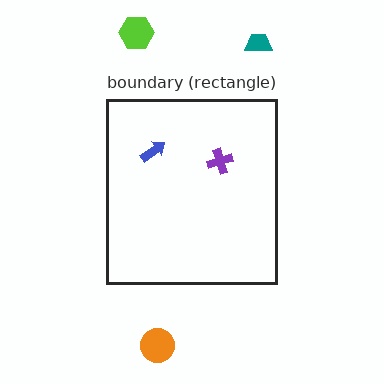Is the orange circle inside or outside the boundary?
Outside.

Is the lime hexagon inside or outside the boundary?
Outside.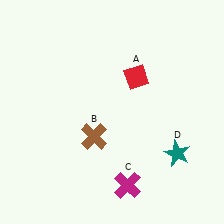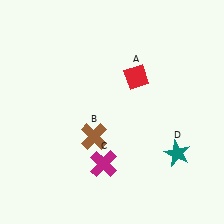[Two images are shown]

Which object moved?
The magenta cross (C) moved left.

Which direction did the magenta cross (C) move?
The magenta cross (C) moved left.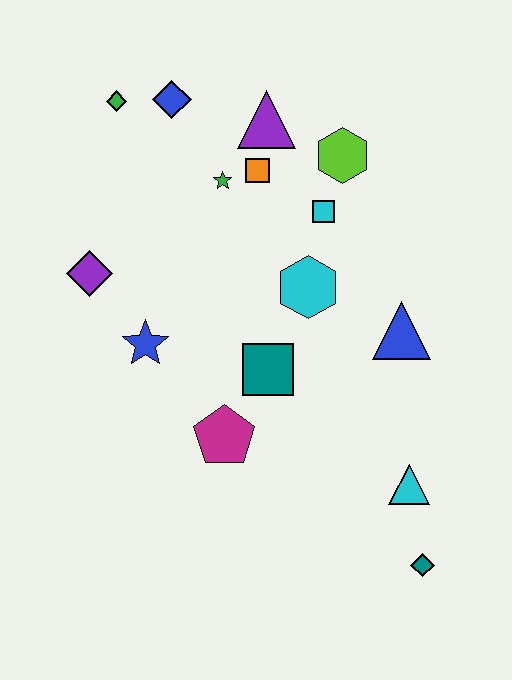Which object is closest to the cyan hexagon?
The cyan square is closest to the cyan hexagon.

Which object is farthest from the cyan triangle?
The green diamond is farthest from the cyan triangle.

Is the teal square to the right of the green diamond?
Yes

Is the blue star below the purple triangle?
Yes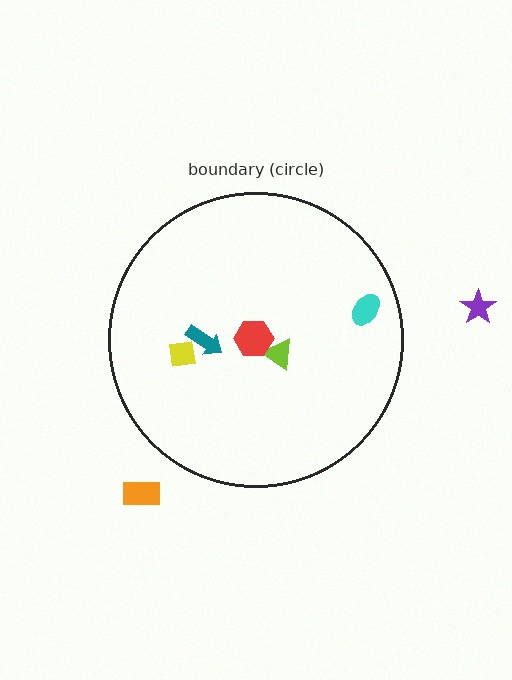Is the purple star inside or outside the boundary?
Outside.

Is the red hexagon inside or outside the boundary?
Inside.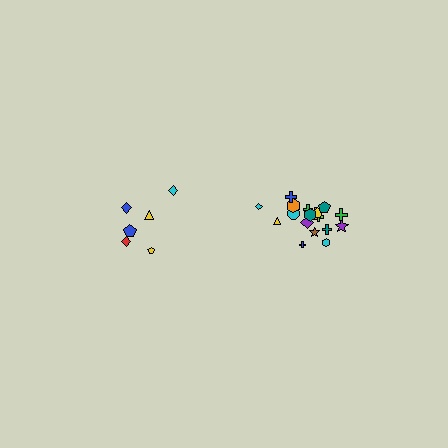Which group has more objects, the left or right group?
The right group.